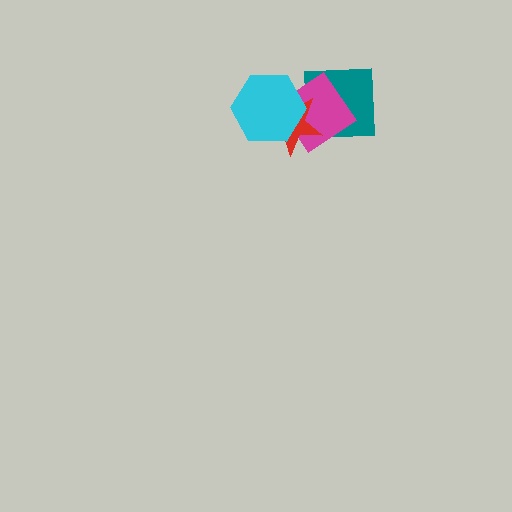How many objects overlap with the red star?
3 objects overlap with the red star.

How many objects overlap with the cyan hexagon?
3 objects overlap with the cyan hexagon.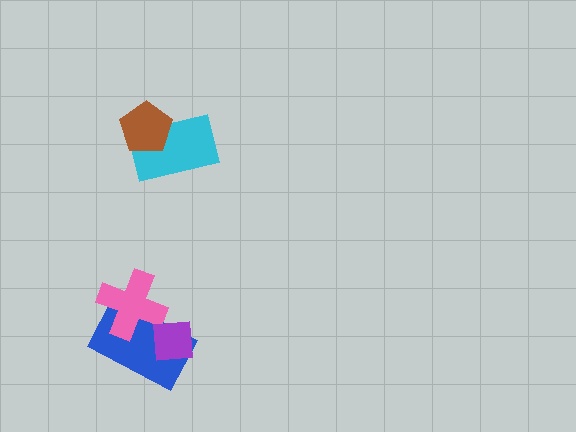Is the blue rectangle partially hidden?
Yes, it is partially covered by another shape.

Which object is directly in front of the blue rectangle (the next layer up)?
The pink cross is directly in front of the blue rectangle.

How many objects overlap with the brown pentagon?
1 object overlaps with the brown pentagon.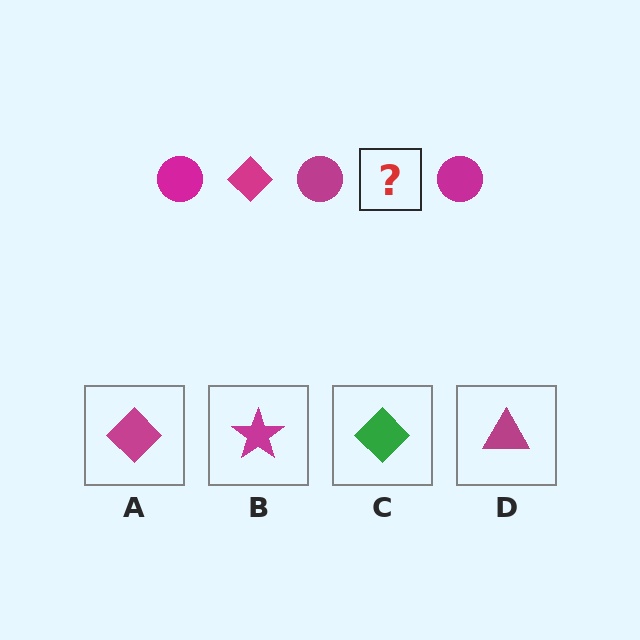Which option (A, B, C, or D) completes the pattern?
A.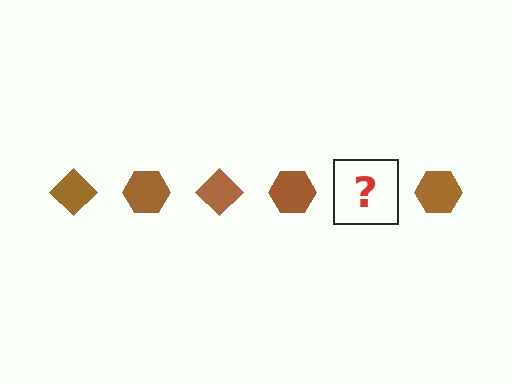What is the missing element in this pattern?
The missing element is a brown diamond.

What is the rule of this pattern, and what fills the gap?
The rule is that the pattern cycles through diamond, hexagon shapes in brown. The gap should be filled with a brown diamond.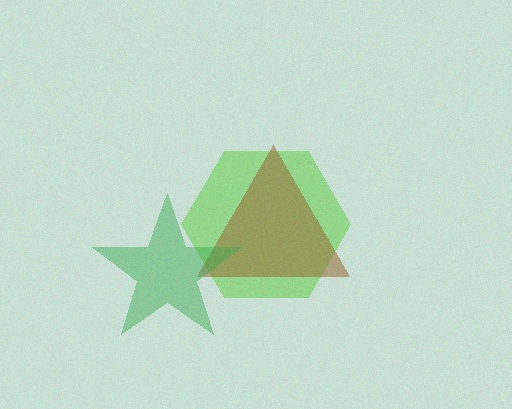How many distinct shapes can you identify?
There are 3 distinct shapes: a lime hexagon, a brown triangle, a green star.